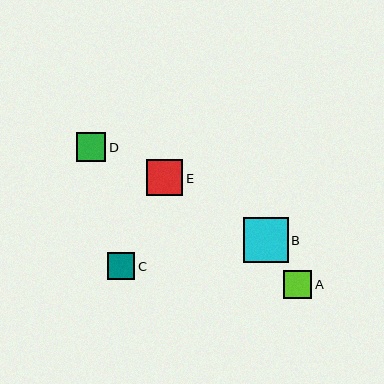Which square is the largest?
Square B is the largest with a size of approximately 45 pixels.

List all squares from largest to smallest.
From largest to smallest: B, E, D, A, C.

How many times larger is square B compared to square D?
Square B is approximately 1.5 times the size of square D.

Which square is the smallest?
Square C is the smallest with a size of approximately 27 pixels.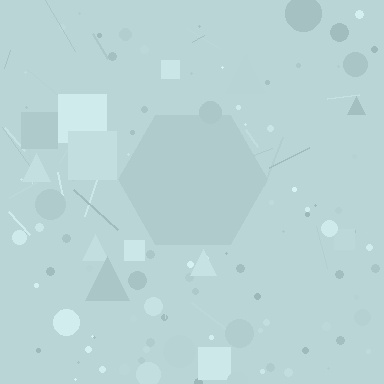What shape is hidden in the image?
A hexagon is hidden in the image.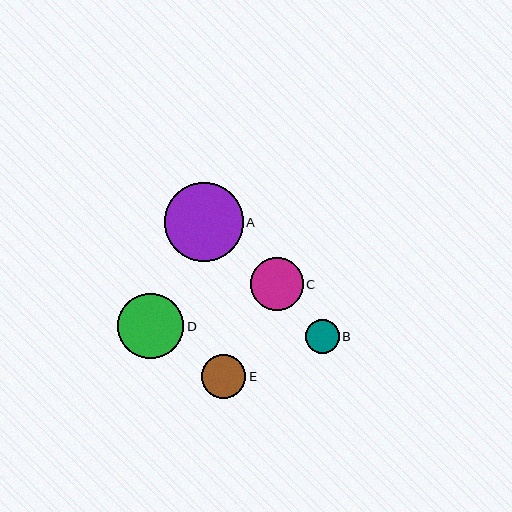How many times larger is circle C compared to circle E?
Circle C is approximately 1.2 times the size of circle E.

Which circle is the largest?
Circle A is the largest with a size of approximately 79 pixels.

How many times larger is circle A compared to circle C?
Circle A is approximately 1.5 times the size of circle C.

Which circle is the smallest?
Circle B is the smallest with a size of approximately 34 pixels.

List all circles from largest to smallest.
From largest to smallest: A, D, C, E, B.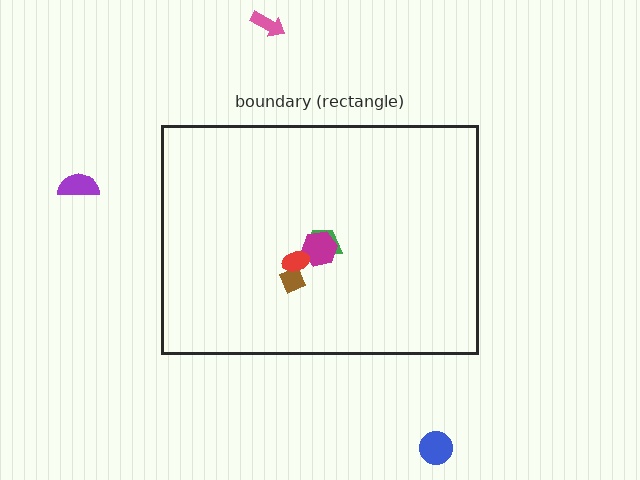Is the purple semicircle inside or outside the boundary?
Outside.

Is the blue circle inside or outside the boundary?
Outside.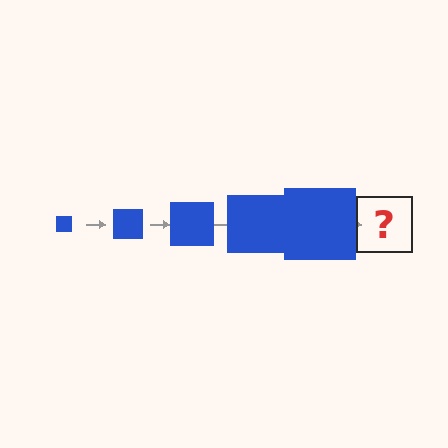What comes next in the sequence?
The next element should be a blue square, larger than the previous one.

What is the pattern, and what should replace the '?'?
The pattern is that the square gets progressively larger each step. The '?' should be a blue square, larger than the previous one.